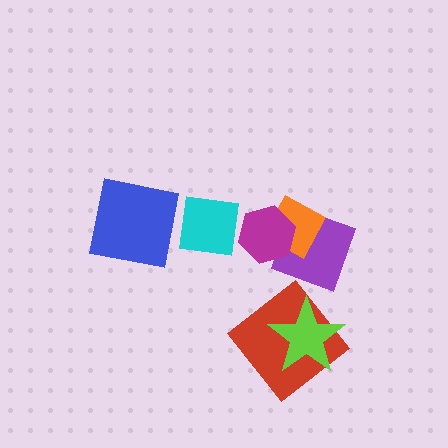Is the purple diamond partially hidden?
Yes, it is partially covered by another shape.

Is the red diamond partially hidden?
Yes, it is partially covered by another shape.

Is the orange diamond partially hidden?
Yes, it is partially covered by another shape.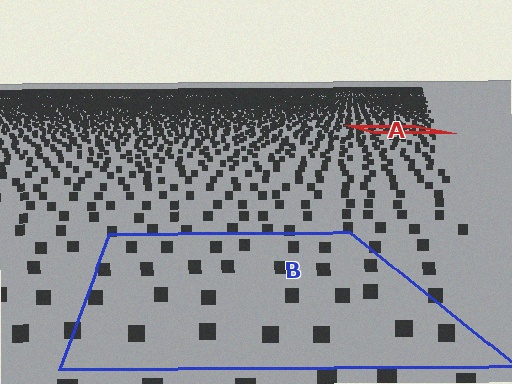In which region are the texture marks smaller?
The texture marks are smaller in region A, because it is farther away.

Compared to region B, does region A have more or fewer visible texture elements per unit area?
Region A has more texture elements per unit area — they are packed more densely because it is farther away.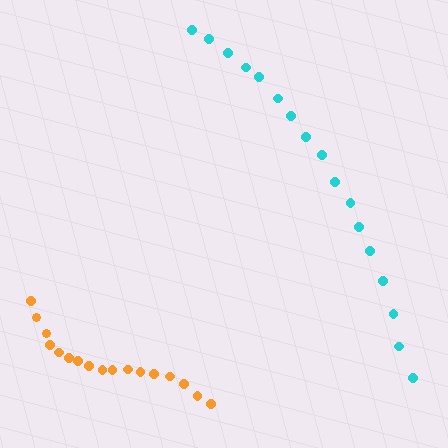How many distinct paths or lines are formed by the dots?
There are 2 distinct paths.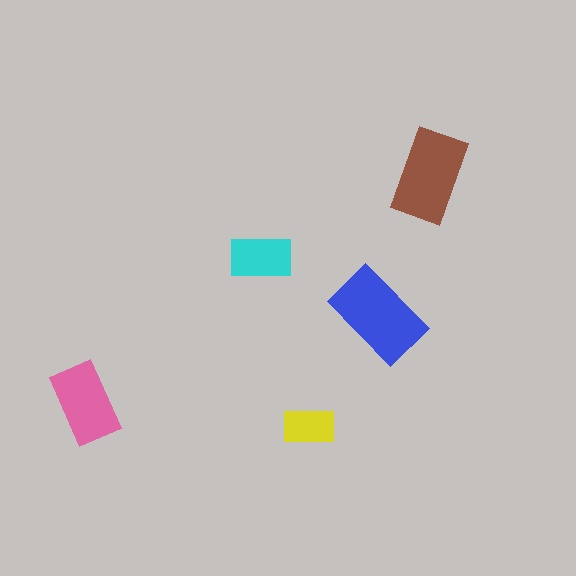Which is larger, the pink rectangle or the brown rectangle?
The brown one.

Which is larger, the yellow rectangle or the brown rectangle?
The brown one.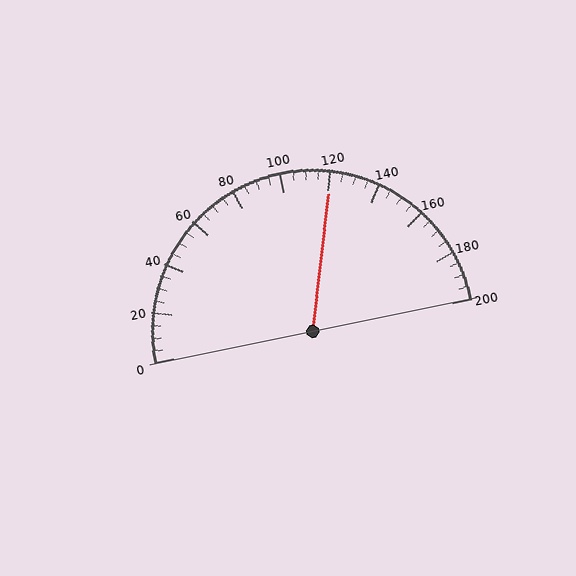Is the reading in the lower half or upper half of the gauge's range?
The reading is in the upper half of the range (0 to 200).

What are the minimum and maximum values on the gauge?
The gauge ranges from 0 to 200.